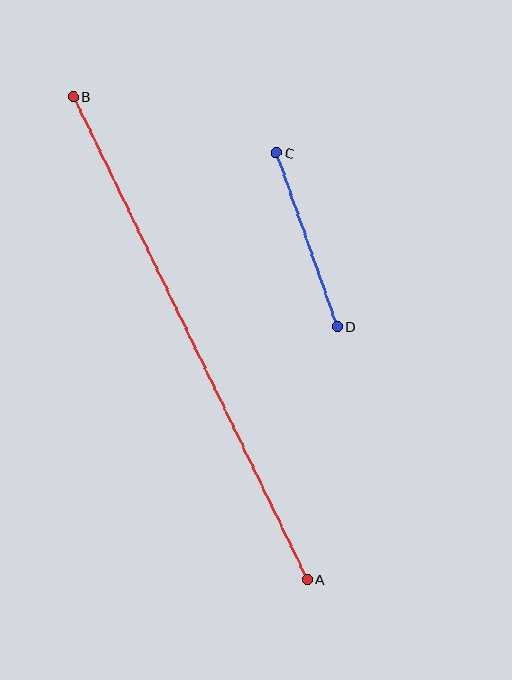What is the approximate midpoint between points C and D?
The midpoint is at approximately (307, 239) pixels.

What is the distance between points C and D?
The distance is approximately 184 pixels.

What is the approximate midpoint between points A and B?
The midpoint is at approximately (190, 338) pixels.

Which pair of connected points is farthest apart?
Points A and B are farthest apart.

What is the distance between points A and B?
The distance is approximately 536 pixels.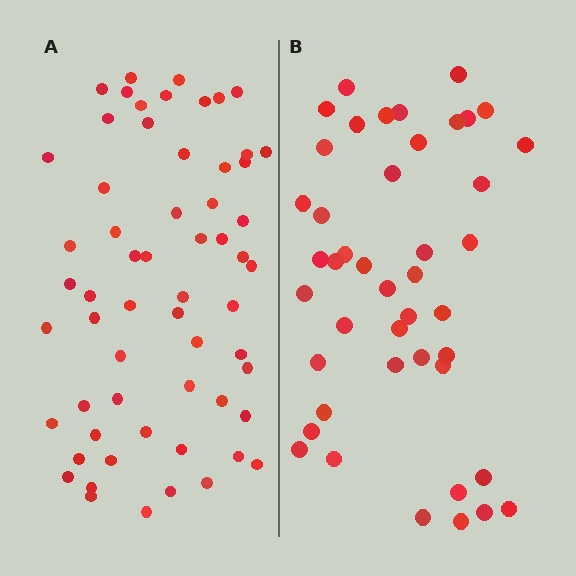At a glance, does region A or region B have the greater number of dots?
Region A (the left region) has more dots.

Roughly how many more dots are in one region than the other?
Region A has approximately 15 more dots than region B.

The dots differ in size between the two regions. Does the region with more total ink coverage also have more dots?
No. Region B has more total ink coverage because its dots are larger, but region A actually contains more individual dots. Total area can be misleading — the number of items is what matters here.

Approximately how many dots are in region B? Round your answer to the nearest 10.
About 40 dots. (The exact count is 44, which rounds to 40.)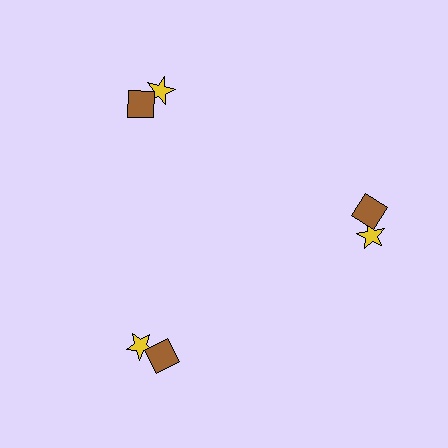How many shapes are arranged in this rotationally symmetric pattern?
There are 6 shapes, arranged in 3 groups of 2.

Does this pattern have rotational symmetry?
Yes, this pattern has 3-fold rotational symmetry. It looks the same after rotating 120 degrees around the center.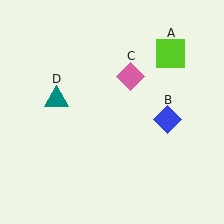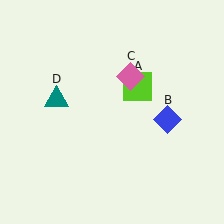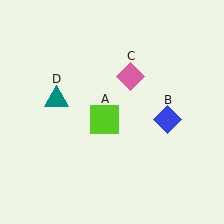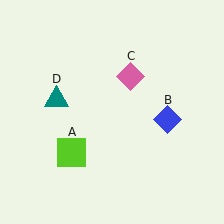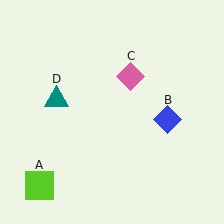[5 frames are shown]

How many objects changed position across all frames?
1 object changed position: lime square (object A).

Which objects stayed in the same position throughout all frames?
Blue diamond (object B) and pink diamond (object C) and teal triangle (object D) remained stationary.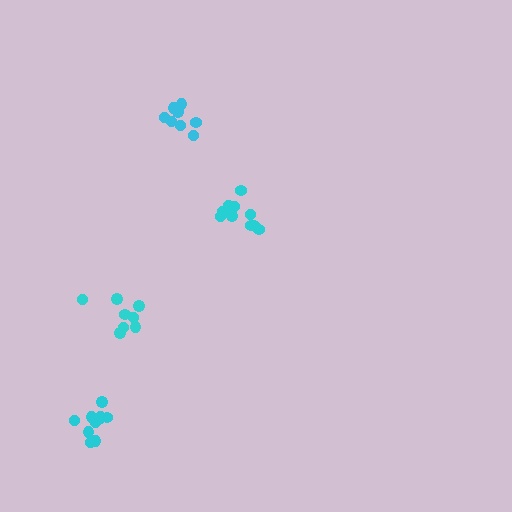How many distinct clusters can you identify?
There are 4 distinct clusters.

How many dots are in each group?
Group 1: 10 dots, Group 2: 10 dots, Group 3: 8 dots, Group 4: 8 dots (36 total).